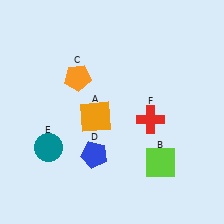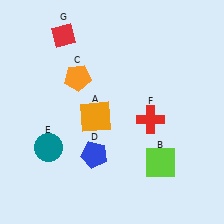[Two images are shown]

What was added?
A red diamond (G) was added in Image 2.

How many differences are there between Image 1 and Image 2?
There is 1 difference between the two images.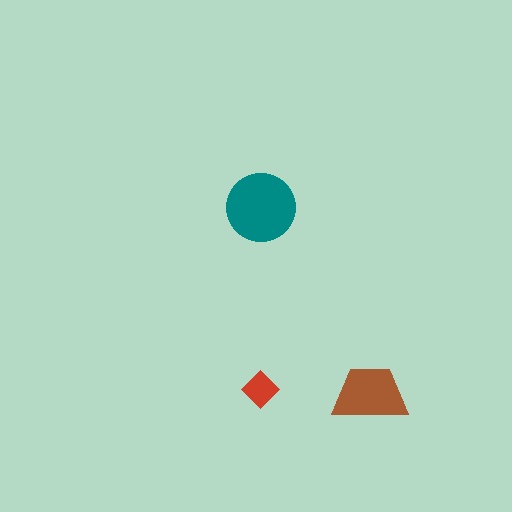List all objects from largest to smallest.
The teal circle, the brown trapezoid, the red diamond.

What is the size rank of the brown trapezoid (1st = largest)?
2nd.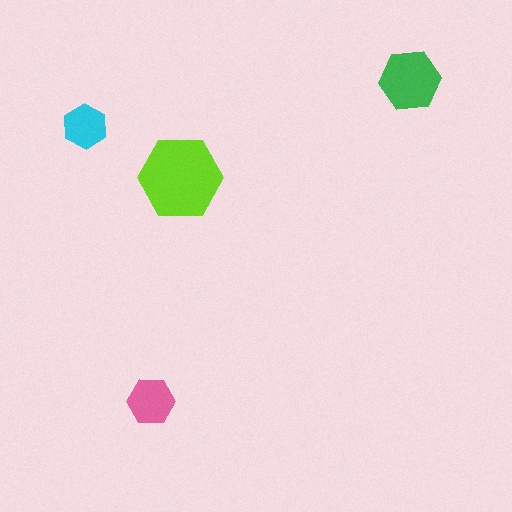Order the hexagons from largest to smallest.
the lime one, the green one, the pink one, the cyan one.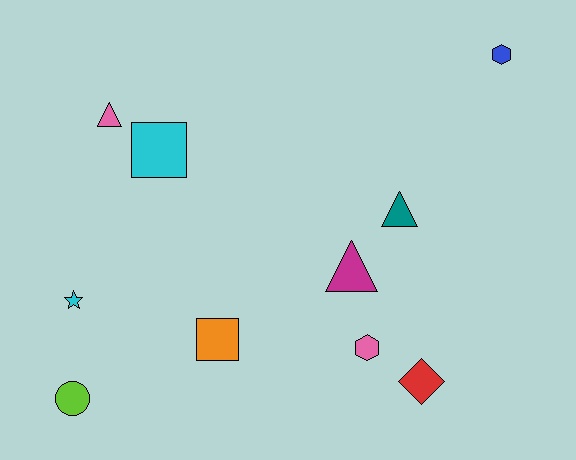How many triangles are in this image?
There are 3 triangles.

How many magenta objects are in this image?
There is 1 magenta object.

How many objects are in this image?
There are 10 objects.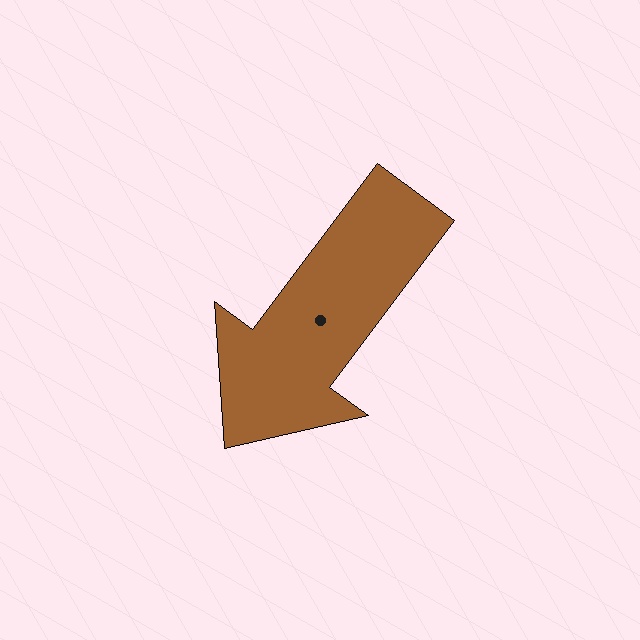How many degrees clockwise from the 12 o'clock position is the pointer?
Approximately 217 degrees.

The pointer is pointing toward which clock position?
Roughly 7 o'clock.